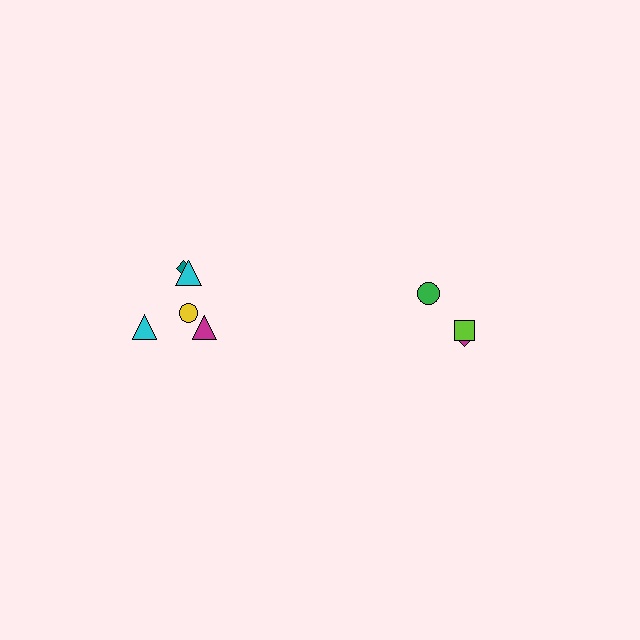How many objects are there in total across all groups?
There are 8 objects.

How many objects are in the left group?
There are 5 objects.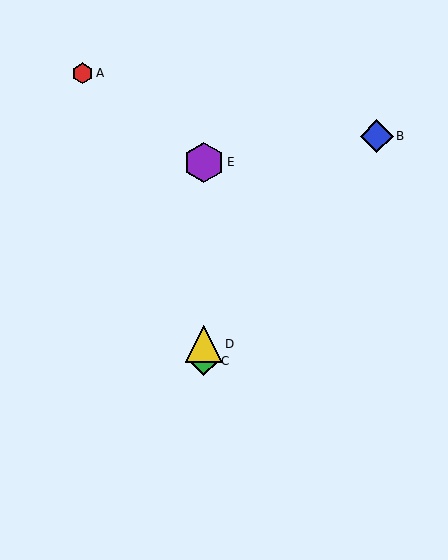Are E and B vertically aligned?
No, E is at x≈204 and B is at x≈377.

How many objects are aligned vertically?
3 objects (C, D, E) are aligned vertically.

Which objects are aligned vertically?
Objects C, D, E are aligned vertically.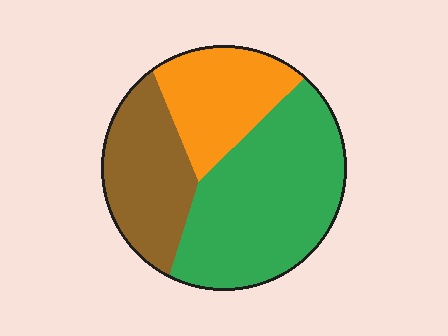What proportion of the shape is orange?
Orange takes up about one quarter (1/4) of the shape.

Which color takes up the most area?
Green, at roughly 50%.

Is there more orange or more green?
Green.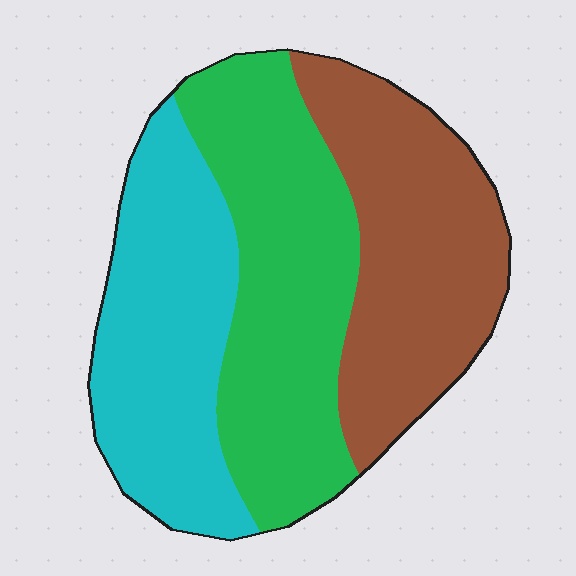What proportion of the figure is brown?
Brown covers about 35% of the figure.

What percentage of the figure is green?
Green takes up between a quarter and a half of the figure.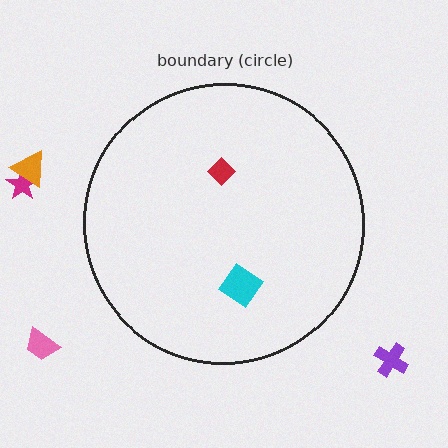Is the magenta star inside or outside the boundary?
Outside.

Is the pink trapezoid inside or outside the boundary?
Outside.